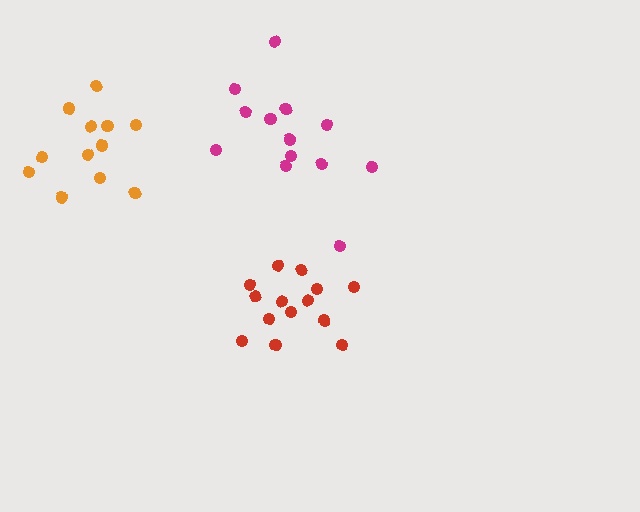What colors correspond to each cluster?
The clusters are colored: red, magenta, orange.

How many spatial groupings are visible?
There are 3 spatial groupings.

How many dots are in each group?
Group 1: 14 dots, Group 2: 13 dots, Group 3: 12 dots (39 total).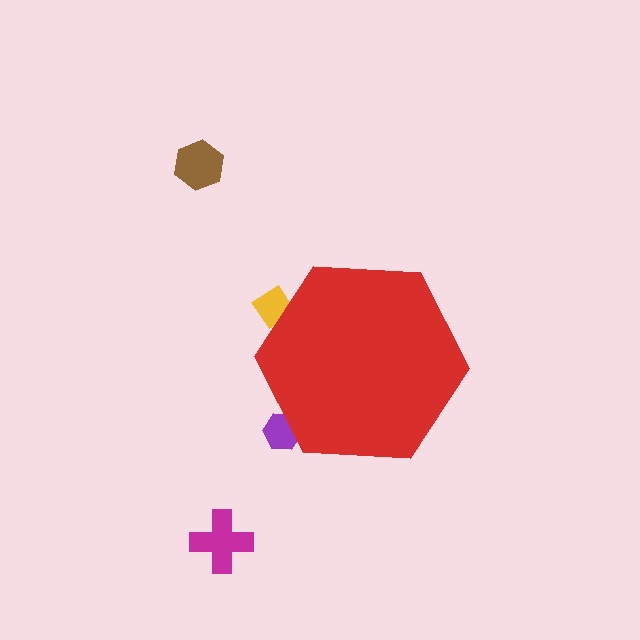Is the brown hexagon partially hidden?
No, the brown hexagon is fully visible.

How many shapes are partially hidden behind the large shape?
2 shapes are partially hidden.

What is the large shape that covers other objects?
A red hexagon.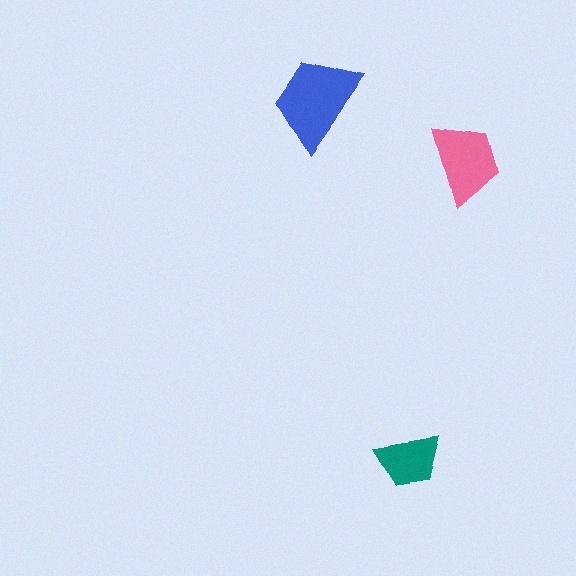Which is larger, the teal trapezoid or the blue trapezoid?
The blue one.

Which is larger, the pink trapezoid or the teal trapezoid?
The pink one.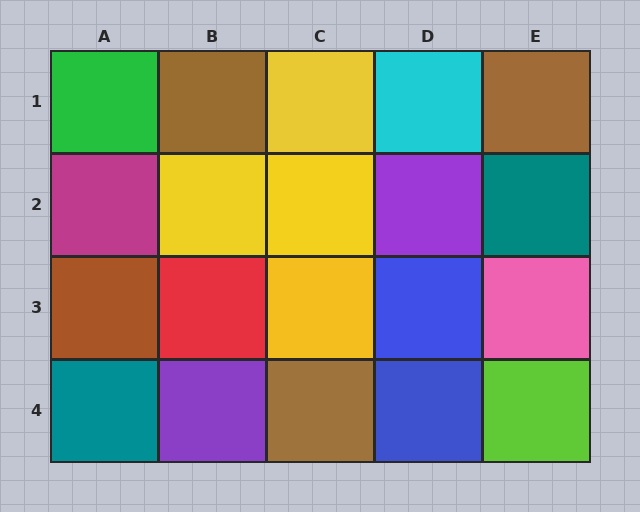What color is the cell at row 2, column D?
Purple.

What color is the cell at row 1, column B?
Brown.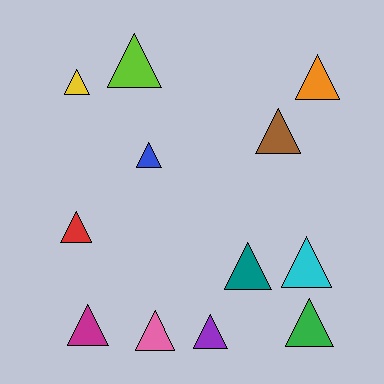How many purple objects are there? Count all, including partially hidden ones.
There is 1 purple object.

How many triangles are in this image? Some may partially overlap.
There are 12 triangles.